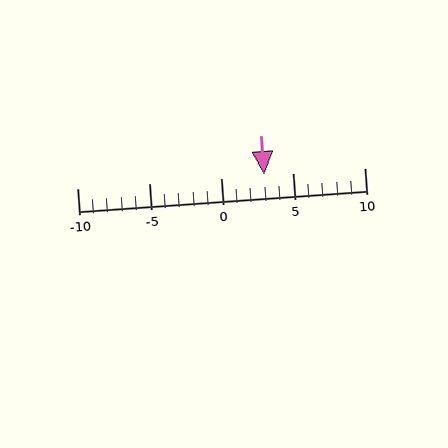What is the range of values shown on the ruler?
The ruler shows values from -10 to 10.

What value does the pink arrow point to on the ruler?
The pink arrow points to approximately 3.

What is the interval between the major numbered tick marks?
The major tick marks are spaced 5 units apart.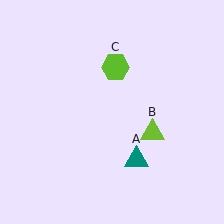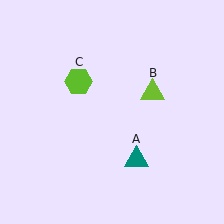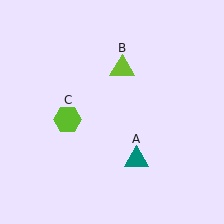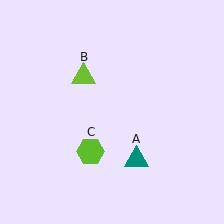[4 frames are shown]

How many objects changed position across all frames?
2 objects changed position: lime triangle (object B), lime hexagon (object C).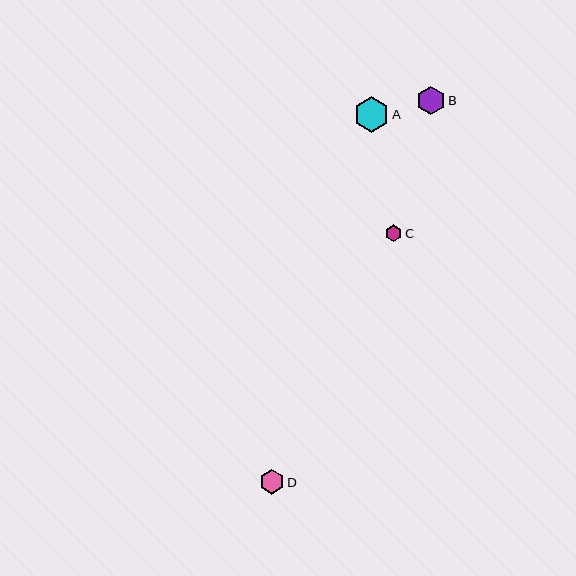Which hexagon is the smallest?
Hexagon C is the smallest with a size of approximately 17 pixels.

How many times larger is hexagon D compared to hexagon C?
Hexagon D is approximately 1.5 times the size of hexagon C.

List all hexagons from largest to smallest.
From largest to smallest: A, B, D, C.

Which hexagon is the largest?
Hexagon A is the largest with a size of approximately 35 pixels.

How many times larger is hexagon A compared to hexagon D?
Hexagon A is approximately 1.4 times the size of hexagon D.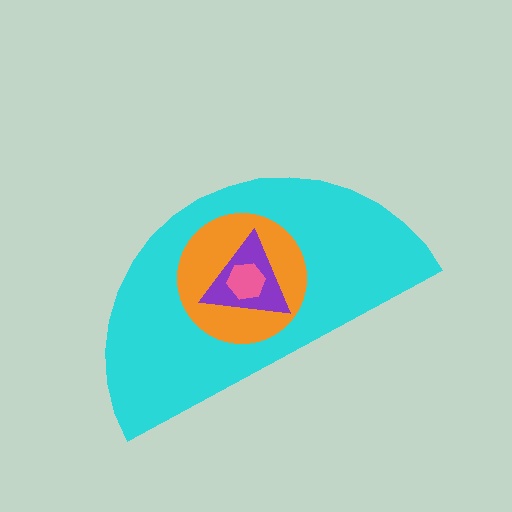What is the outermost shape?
The cyan semicircle.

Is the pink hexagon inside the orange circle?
Yes.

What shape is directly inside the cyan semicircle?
The orange circle.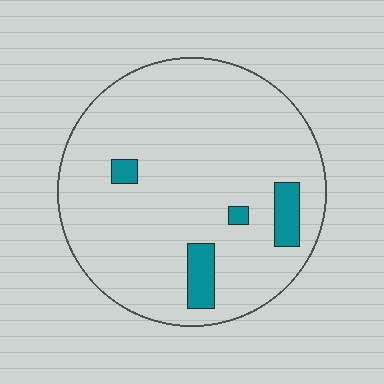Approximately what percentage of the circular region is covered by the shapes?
Approximately 10%.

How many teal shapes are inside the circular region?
4.